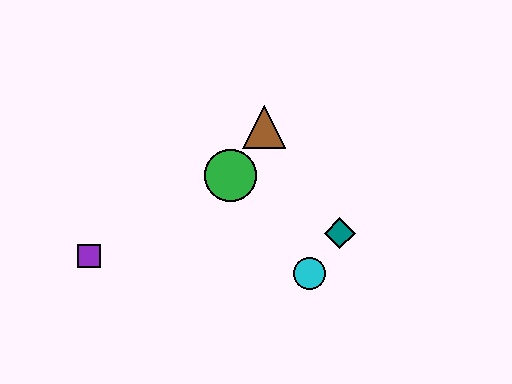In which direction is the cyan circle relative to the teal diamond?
The cyan circle is below the teal diamond.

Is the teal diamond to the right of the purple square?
Yes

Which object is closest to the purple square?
The green circle is closest to the purple square.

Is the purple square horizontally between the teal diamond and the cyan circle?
No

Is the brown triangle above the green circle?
Yes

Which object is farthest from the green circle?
The purple square is farthest from the green circle.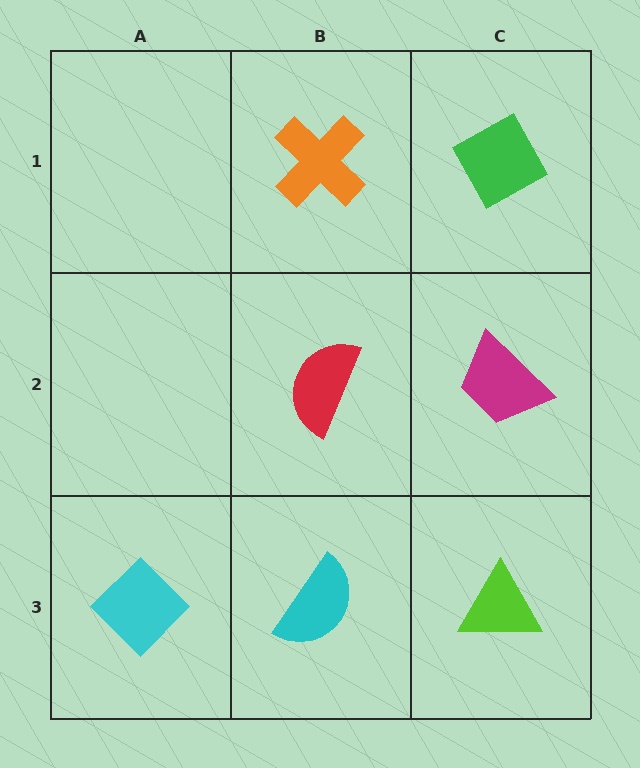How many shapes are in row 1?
2 shapes.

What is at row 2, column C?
A magenta trapezoid.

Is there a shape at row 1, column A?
No, that cell is empty.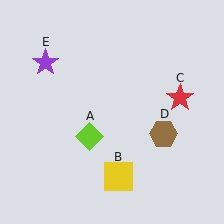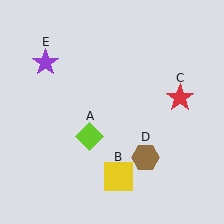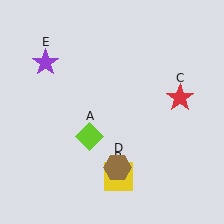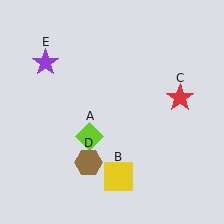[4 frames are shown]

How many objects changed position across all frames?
1 object changed position: brown hexagon (object D).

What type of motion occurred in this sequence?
The brown hexagon (object D) rotated clockwise around the center of the scene.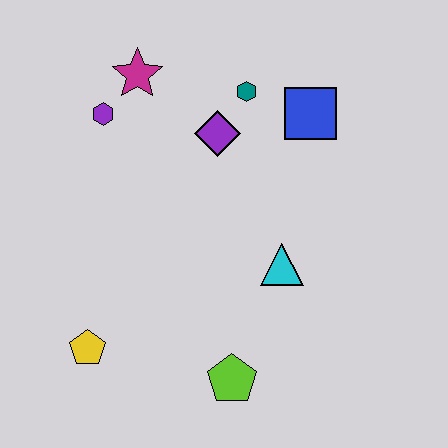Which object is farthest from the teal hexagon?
The yellow pentagon is farthest from the teal hexagon.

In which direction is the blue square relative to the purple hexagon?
The blue square is to the right of the purple hexagon.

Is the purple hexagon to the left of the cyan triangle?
Yes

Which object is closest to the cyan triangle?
The lime pentagon is closest to the cyan triangle.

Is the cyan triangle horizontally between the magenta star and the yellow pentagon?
No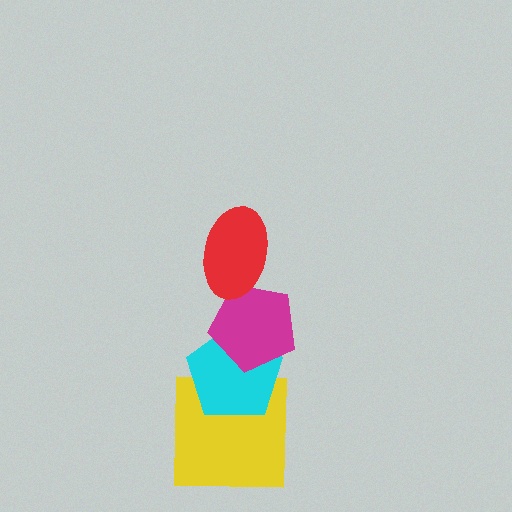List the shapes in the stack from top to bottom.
From top to bottom: the red ellipse, the magenta pentagon, the cyan pentagon, the yellow square.